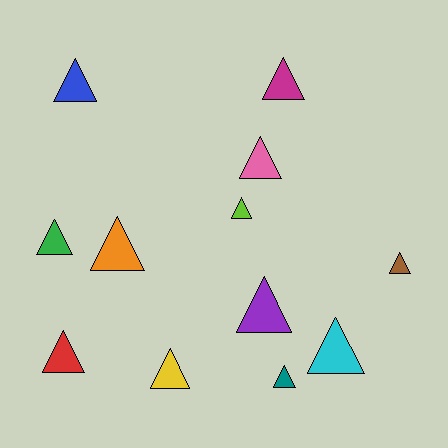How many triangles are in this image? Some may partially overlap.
There are 12 triangles.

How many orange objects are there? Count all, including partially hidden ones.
There is 1 orange object.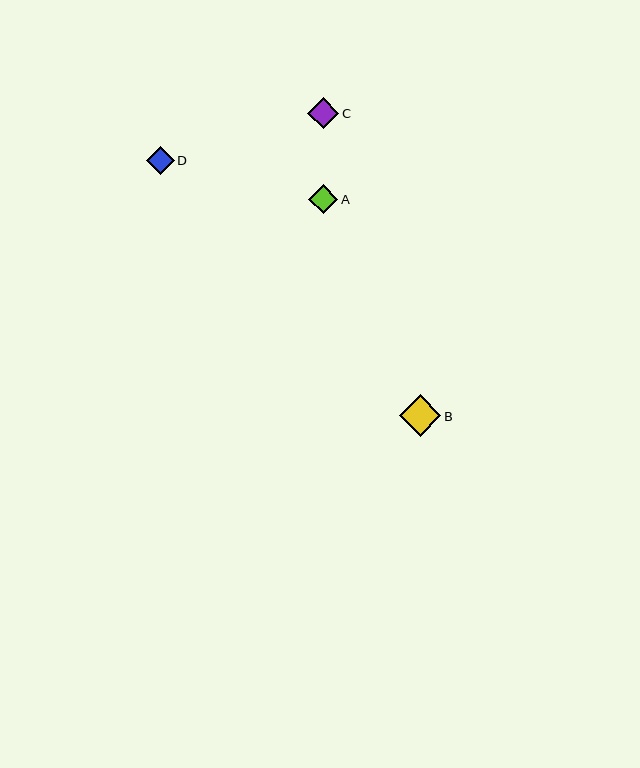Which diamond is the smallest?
Diamond D is the smallest with a size of approximately 28 pixels.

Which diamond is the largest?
Diamond B is the largest with a size of approximately 42 pixels.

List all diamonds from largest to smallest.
From largest to smallest: B, C, A, D.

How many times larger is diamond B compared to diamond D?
Diamond B is approximately 1.5 times the size of diamond D.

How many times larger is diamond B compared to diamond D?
Diamond B is approximately 1.5 times the size of diamond D.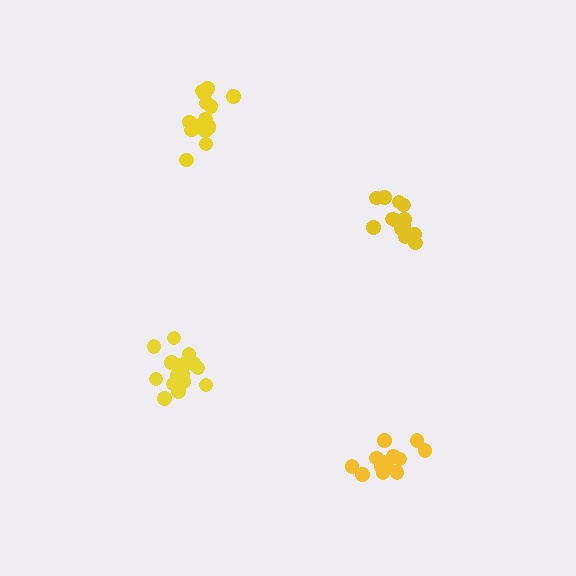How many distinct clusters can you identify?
There are 4 distinct clusters.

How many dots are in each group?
Group 1: 18 dots, Group 2: 19 dots, Group 3: 13 dots, Group 4: 13 dots (63 total).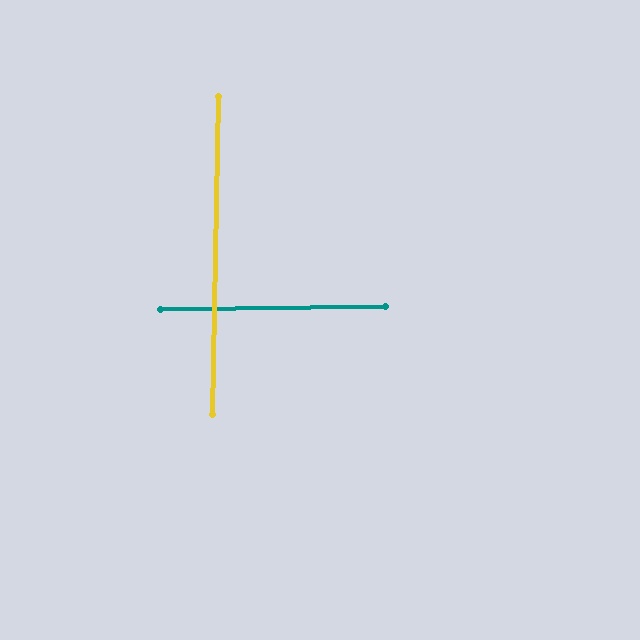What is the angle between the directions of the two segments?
Approximately 88 degrees.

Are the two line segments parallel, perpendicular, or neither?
Perpendicular — they meet at approximately 88°.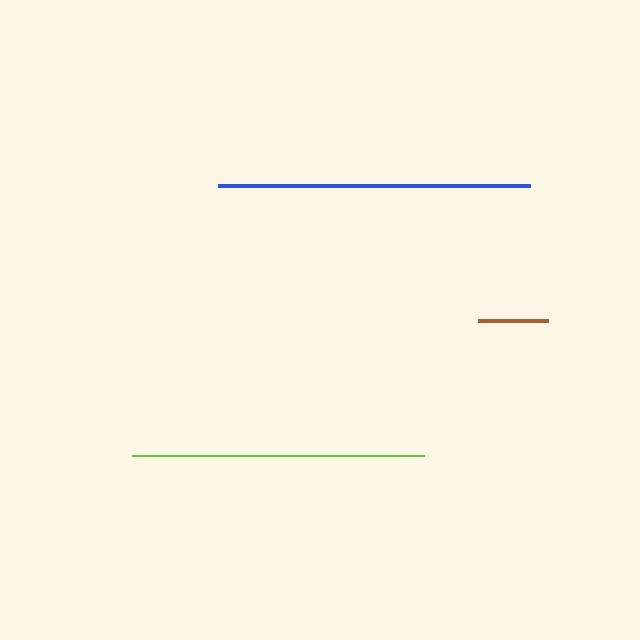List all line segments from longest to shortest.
From longest to shortest: blue, lime, brown.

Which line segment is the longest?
The blue line is the longest at approximately 312 pixels.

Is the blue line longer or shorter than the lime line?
The blue line is longer than the lime line.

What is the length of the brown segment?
The brown segment is approximately 70 pixels long.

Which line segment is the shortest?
The brown line is the shortest at approximately 70 pixels.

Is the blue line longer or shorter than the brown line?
The blue line is longer than the brown line.